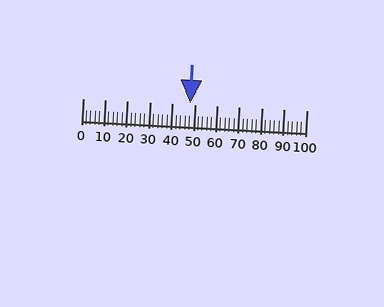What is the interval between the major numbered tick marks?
The major tick marks are spaced 10 units apart.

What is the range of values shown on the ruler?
The ruler shows values from 0 to 100.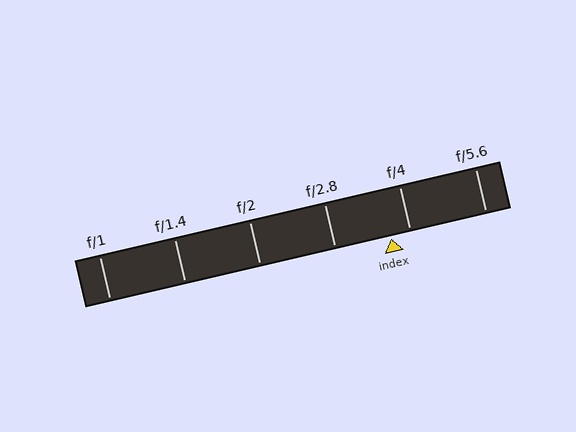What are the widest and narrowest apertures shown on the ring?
The widest aperture shown is f/1 and the narrowest is f/5.6.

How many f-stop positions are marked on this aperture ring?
There are 6 f-stop positions marked.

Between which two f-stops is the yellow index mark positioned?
The index mark is between f/2.8 and f/4.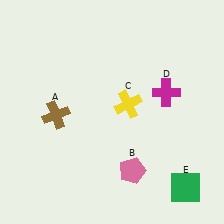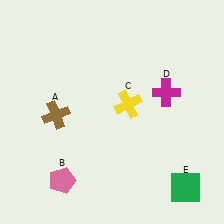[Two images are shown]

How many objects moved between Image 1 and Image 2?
1 object moved between the two images.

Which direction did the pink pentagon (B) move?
The pink pentagon (B) moved left.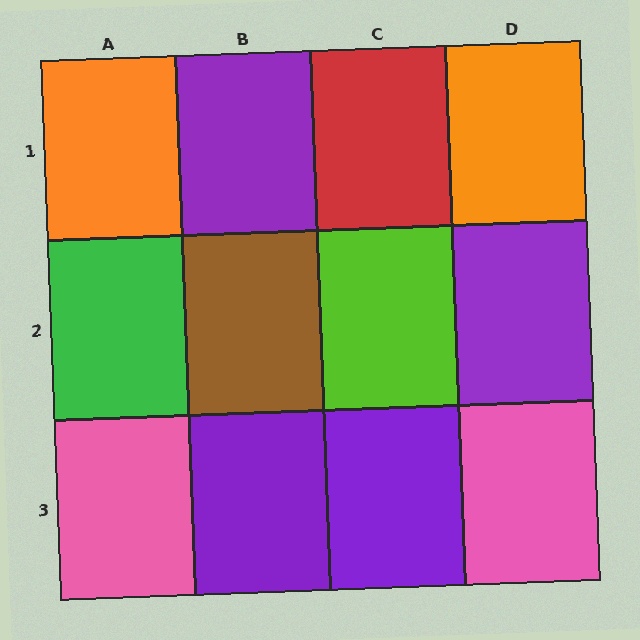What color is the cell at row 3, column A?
Pink.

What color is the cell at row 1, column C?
Red.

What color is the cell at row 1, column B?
Purple.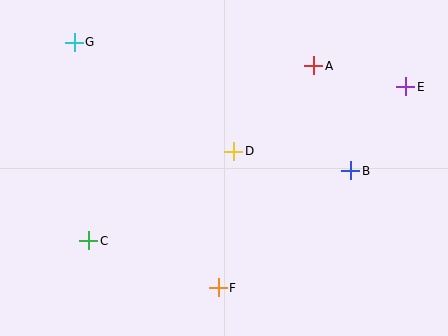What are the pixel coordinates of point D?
Point D is at (234, 151).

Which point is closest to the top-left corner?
Point G is closest to the top-left corner.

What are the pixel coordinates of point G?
Point G is at (74, 42).